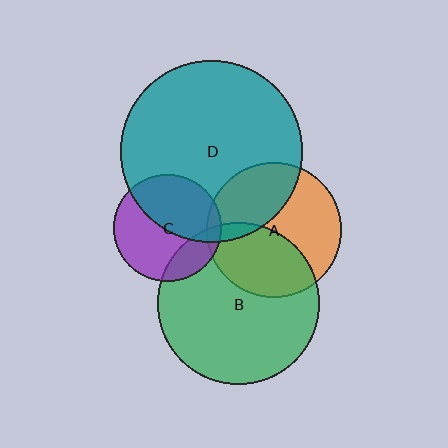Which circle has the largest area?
Circle D (teal).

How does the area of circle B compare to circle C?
Approximately 2.3 times.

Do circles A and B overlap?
Yes.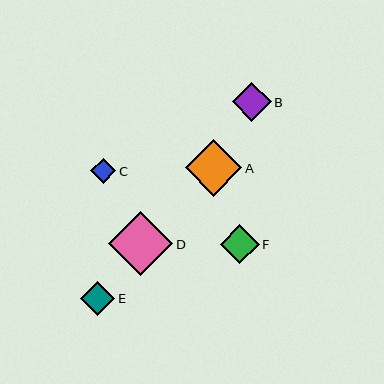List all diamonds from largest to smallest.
From largest to smallest: D, A, F, B, E, C.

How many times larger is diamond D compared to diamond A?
Diamond D is approximately 1.1 times the size of diamond A.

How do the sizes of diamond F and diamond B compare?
Diamond F and diamond B are approximately the same size.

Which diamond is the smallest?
Diamond C is the smallest with a size of approximately 25 pixels.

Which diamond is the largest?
Diamond D is the largest with a size of approximately 64 pixels.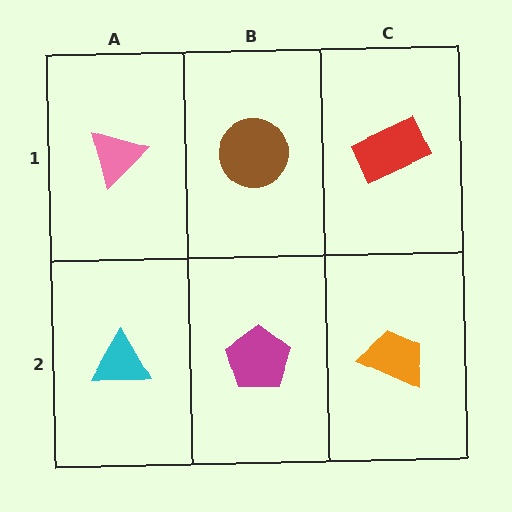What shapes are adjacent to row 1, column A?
A cyan triangle (row 2, column A), a brown circle (row 1, column B).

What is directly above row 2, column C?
A red rectangle.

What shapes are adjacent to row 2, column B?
A brown circle (row 1, column B), a cyan triangle (row 2, column A), an orange trapezoid (row 2, column C).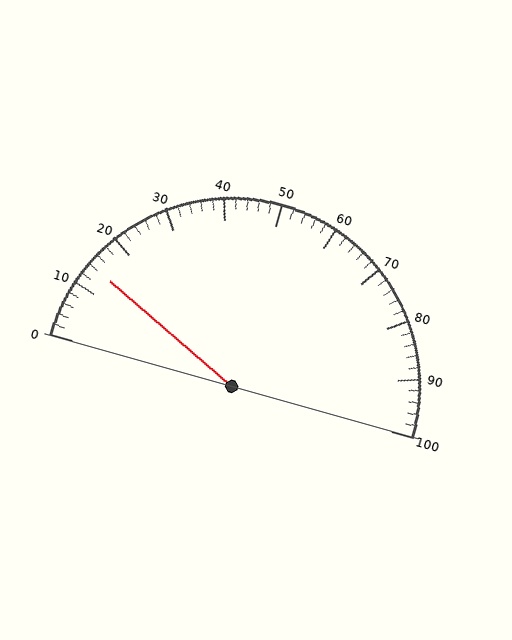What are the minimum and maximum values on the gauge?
The gauge ranges from 0 to 100.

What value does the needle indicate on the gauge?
The needle indicates approximately 14.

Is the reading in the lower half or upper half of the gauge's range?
The reading is in the lower half of the range (0 to 100).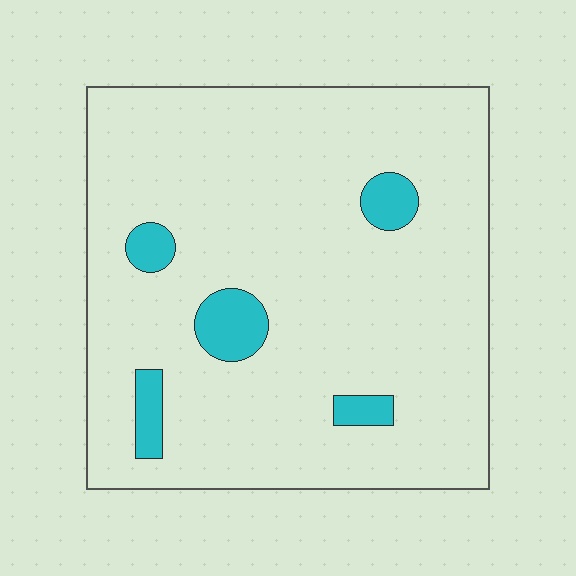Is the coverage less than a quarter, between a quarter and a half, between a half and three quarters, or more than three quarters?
Less than a quarter.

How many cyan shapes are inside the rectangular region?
5.